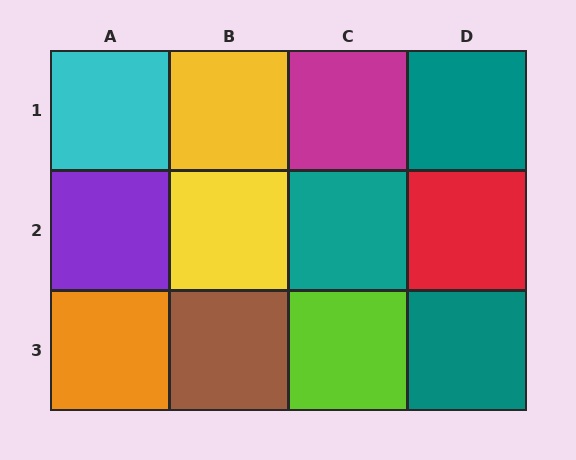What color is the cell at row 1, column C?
Magenta.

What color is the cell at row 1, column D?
Teal.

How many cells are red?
1 cell is red.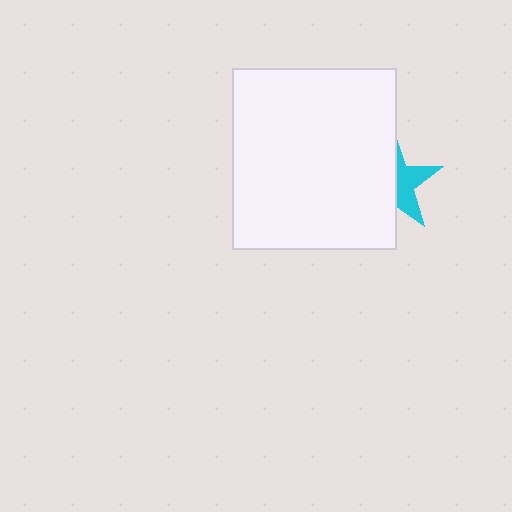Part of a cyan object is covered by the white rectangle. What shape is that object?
It is a star.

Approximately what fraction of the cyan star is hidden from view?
Roughly 59% of the cyan star is hidden behind the white rectangle.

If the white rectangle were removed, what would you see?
You would see the complete cyan star.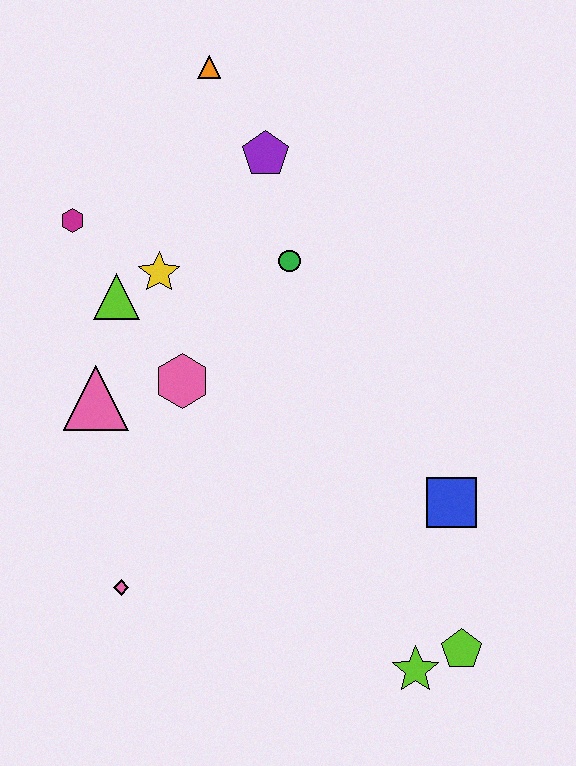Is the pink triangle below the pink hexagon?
Yes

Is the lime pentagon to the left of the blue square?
No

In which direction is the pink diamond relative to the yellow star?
The pink diamond is below the yellow star.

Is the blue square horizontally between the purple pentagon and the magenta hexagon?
No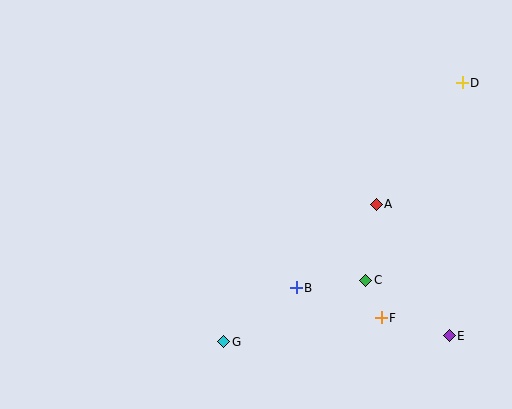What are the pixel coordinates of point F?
Point F is at (381, 318).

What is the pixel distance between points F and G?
The distance between F and G is 159 pixels.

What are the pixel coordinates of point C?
Point C is at (366, 280).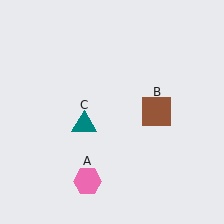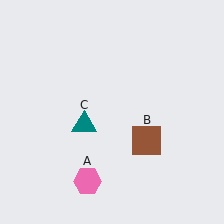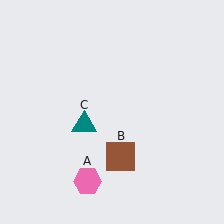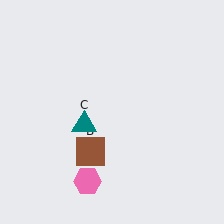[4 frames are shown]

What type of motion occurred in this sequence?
The brown square (object B) rotated clockwise around the center of the scene.